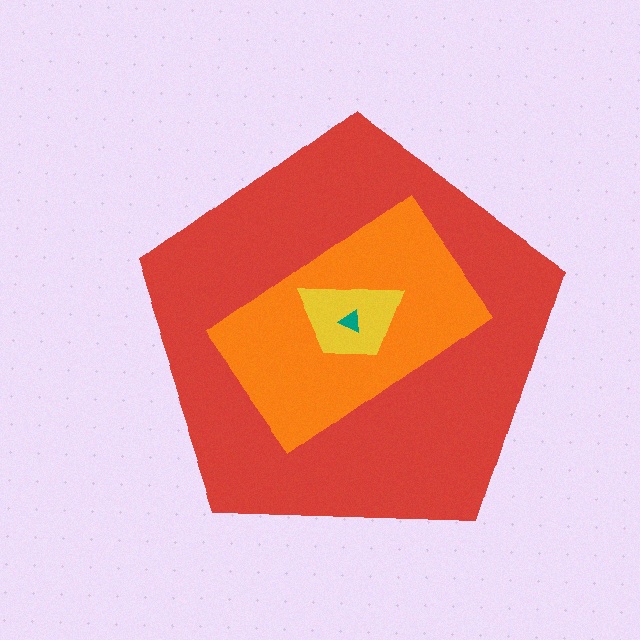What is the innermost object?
The teal triangle.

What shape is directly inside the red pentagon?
The orange rectangle.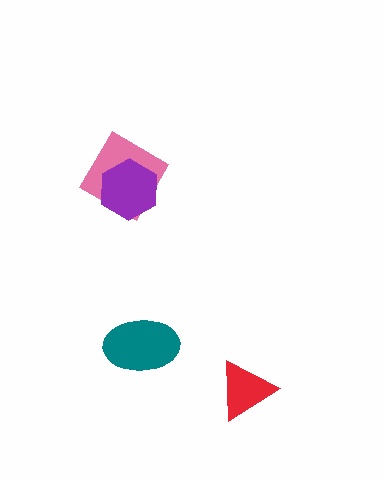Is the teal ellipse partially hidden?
No, no other shape covers it.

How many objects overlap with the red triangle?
0 objects overlap with the red triangle.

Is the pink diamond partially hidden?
Yes, it is partially covered by another shape.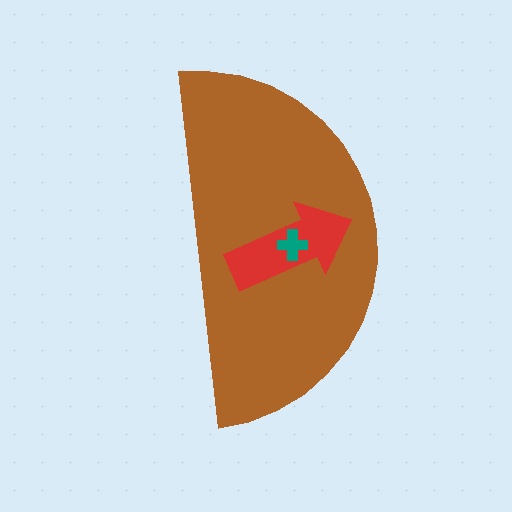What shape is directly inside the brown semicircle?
The red arrow.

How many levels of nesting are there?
3.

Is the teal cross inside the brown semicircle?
Yes.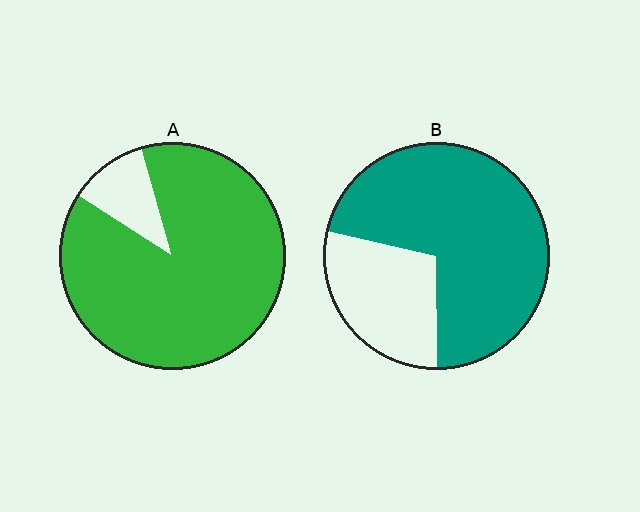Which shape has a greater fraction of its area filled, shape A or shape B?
Shape A.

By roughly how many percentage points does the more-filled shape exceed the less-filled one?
By roughly 15 percentage points (A over B).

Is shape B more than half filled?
Yes.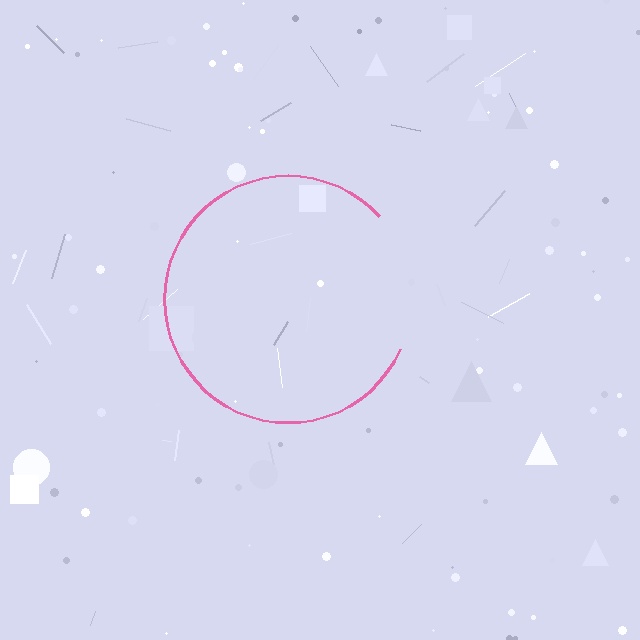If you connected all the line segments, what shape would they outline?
They would outline a circle.